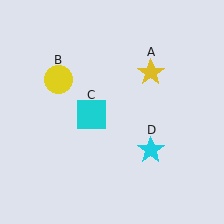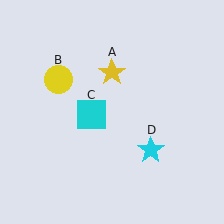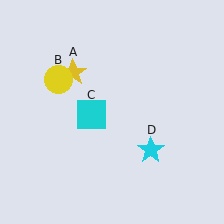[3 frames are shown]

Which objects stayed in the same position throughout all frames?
Yellow circle (object B) and cyan square (object C) and cyan star (object D) remained stationary.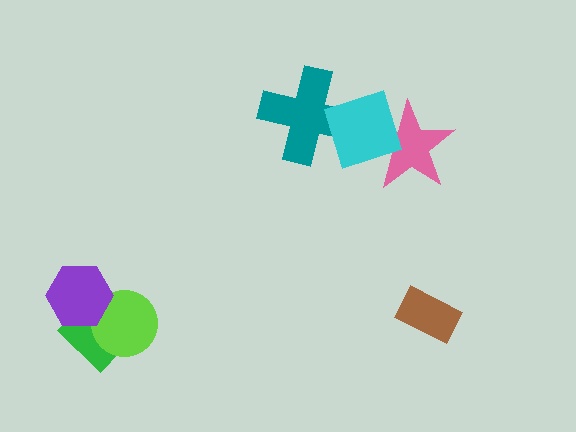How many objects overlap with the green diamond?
2 objects overlap with the green diamond.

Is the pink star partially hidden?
Yes, it is partially covered by another shape.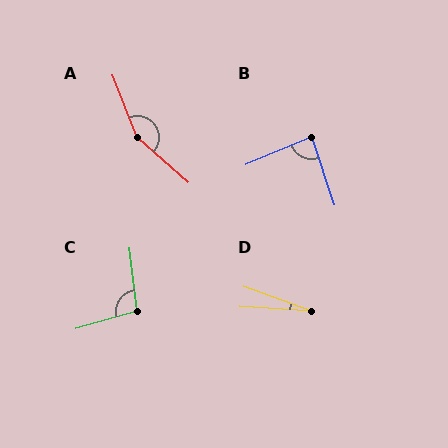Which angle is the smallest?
D, at approximately 16 degrees.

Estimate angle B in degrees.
Approximately 85 degrees.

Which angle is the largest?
A, at approximately 153 degrees.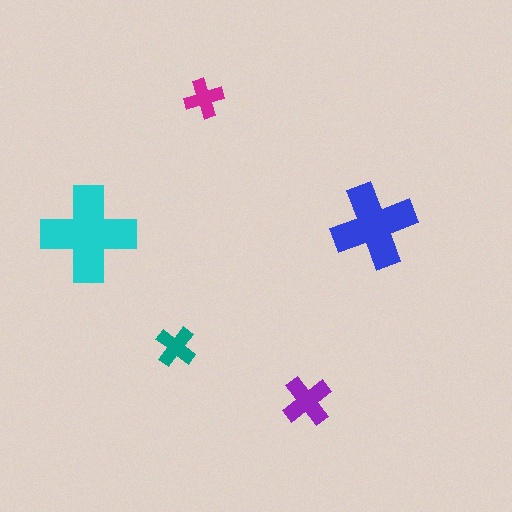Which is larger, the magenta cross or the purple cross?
The purple one.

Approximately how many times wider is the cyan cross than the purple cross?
About 2 times wider.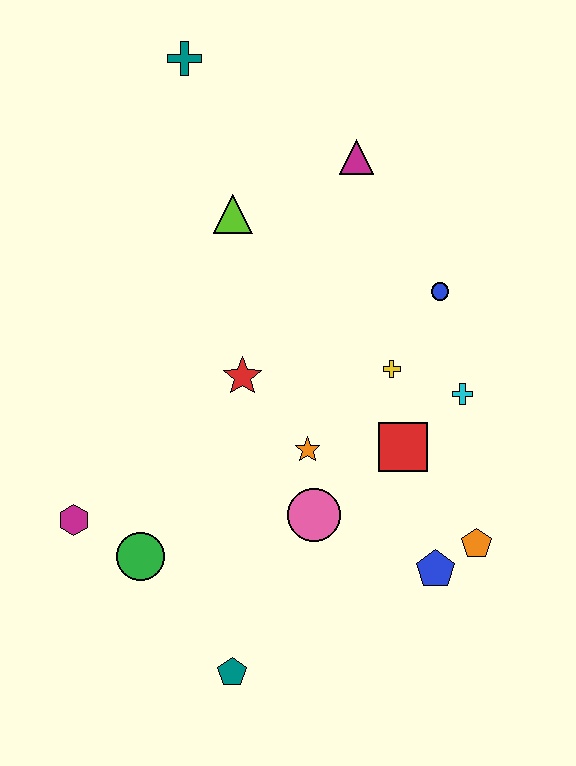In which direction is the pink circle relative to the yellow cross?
The pink circle is below the yellow cross.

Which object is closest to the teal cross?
The lime triangle is closest to the teal cross.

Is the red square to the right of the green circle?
Yes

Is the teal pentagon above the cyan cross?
No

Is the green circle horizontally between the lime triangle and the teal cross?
No